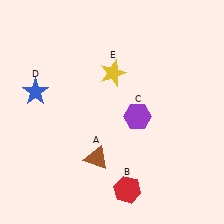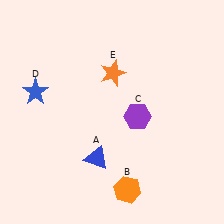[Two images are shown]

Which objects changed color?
A changed from brown to blue. B changed from red to orange. E changed from yellow to orange.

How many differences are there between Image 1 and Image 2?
There are 3 differences between the two images.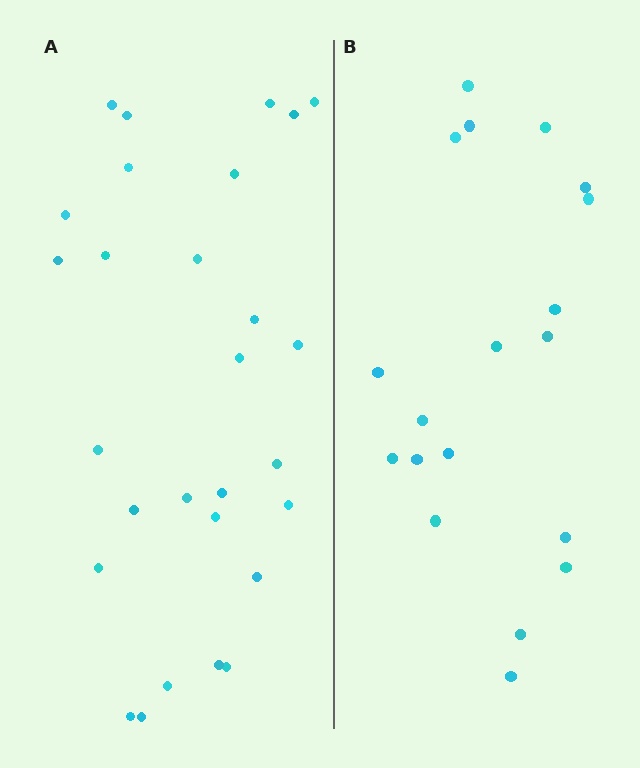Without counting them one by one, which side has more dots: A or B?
Region A (the left region) has more dots.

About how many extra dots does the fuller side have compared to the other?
Region A has roughly 8 or so more dots than region B.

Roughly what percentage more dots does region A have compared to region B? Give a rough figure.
About 45% more.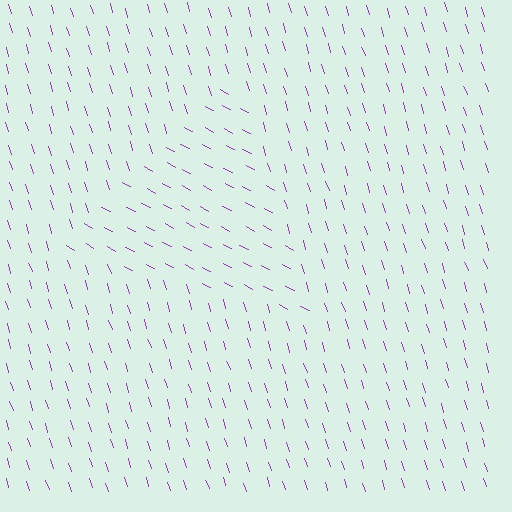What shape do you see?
I see a triangle.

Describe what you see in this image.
The image is filled with small purple line segments. A triangle region in the image has lines oriented differently from the surrounding lines, creating a visible texture boundary.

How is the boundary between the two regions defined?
The boundary is defined purely by a change in line orientation (approximately 45 degrees difference). All lines are the same color and thickness.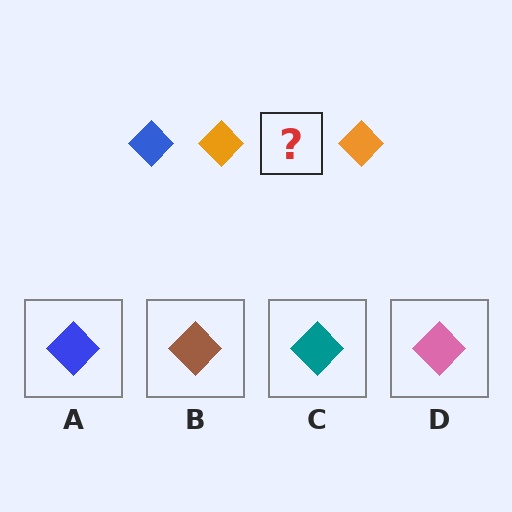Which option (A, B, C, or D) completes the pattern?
A.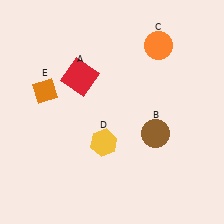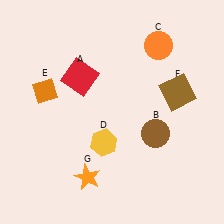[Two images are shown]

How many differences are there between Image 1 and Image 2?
There are 2 differences between the two images.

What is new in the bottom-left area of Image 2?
An orange star (G) was added in the bottom-left area of Image 2.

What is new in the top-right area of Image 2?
A brown square (F) was added in the top-right area of Image 2.